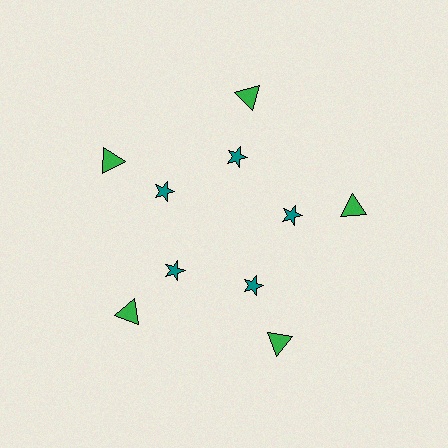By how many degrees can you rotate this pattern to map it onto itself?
The pattern maps onto itself every 72 degrees of rotation.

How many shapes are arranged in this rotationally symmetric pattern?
There are 10 shapes, arranged in 5 groups of 2.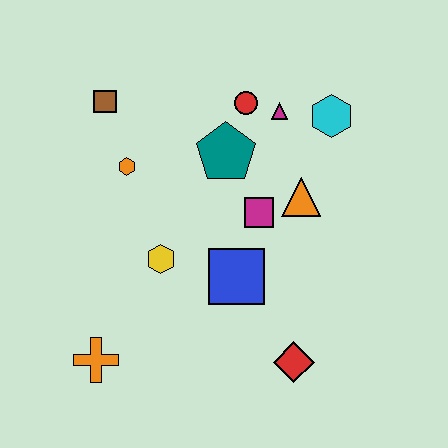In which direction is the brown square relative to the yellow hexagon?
The brown square is above the yellow hexagon.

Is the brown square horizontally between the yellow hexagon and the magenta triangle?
No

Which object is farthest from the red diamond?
The brown square is farthest from the red diamond.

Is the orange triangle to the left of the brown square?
No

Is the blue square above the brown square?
No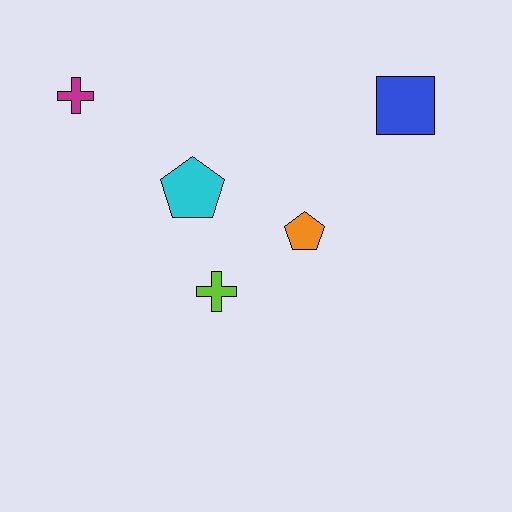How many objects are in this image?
There are 5 objects.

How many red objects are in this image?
There are no red objects.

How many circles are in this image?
There are no circles.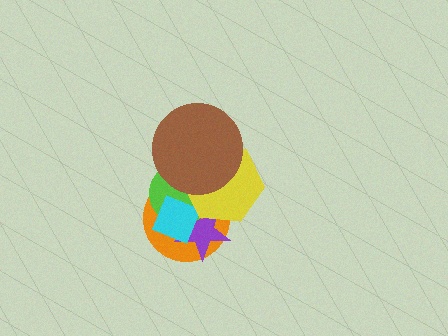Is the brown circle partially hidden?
No, no other shape covers it.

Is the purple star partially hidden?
Yes, it is partially covered by another shape.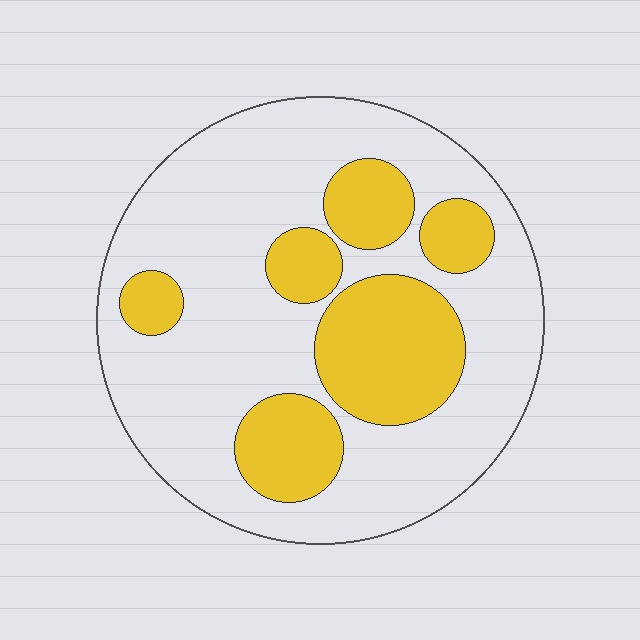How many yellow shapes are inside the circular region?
6.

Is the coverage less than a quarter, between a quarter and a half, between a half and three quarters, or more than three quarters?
Between a quarter and a half.